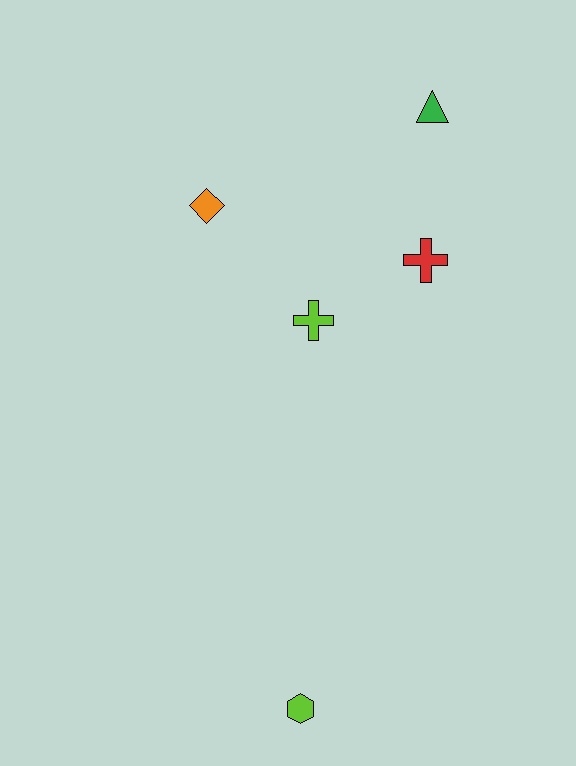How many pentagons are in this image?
There are no pentagons.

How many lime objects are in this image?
There are 2 lime objects.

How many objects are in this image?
There are 5 objects.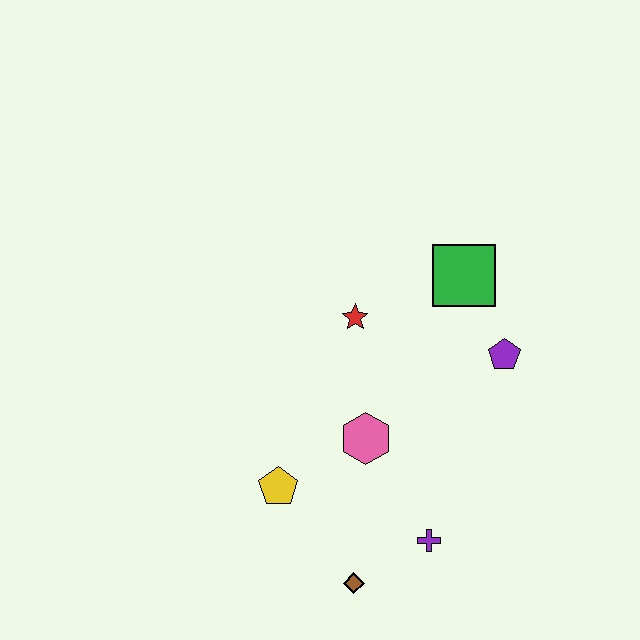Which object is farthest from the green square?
The brown diamond is farthest from the green square.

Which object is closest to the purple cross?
The brown diamond is closest to the purple cross.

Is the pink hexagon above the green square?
No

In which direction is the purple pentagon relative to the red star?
The purple pentagon is to the right of the red star.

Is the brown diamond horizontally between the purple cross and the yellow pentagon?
Yes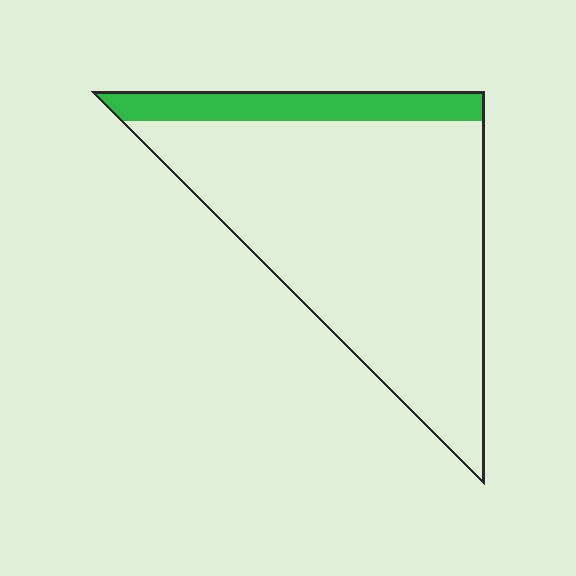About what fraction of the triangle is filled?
About one sixth (1/6).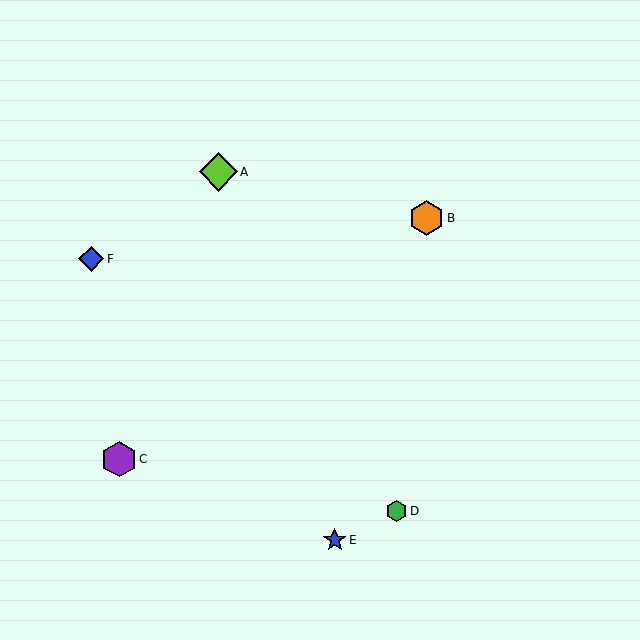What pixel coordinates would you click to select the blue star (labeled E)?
Click at (335, 540) to select the blue star E.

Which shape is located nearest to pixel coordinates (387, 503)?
The green hexagon (labeled D) at (396, 511) is nearest to that location.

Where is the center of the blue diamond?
The center of the blue diamond is at (91, 259).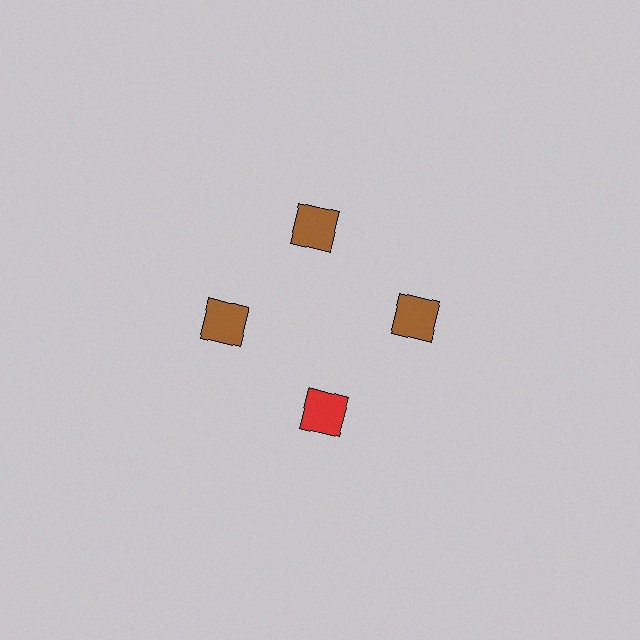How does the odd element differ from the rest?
It has a different color: red instead of brown.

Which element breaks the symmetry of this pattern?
The red square at roughly the 6 o'clock position breaks the symmetry. All other shapes are brown squares.